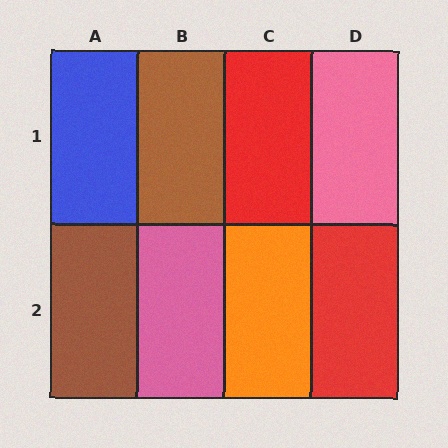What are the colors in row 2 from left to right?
Brown, pink, orange, red.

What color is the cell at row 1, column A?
Blue.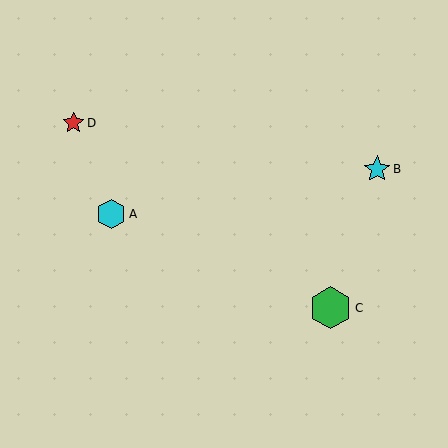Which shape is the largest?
The green hexagon (labeled C) is the largest.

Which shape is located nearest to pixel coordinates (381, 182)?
The cyan star (labeled B) at (377, 169) is nearest to that location.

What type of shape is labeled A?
Shape A is a cyan hexagon.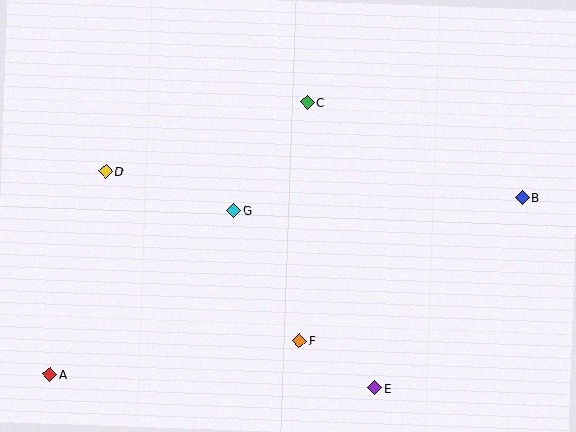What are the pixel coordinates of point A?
Point A is at (50, 375).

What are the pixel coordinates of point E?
Point E is at (375, 388).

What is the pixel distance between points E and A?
The distance between E and A is 325 pixels.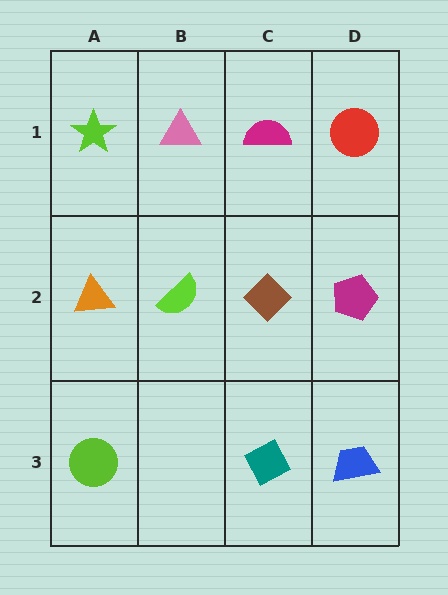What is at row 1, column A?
A lime star.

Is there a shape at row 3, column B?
No, that cell is empty.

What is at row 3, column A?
A lime circle.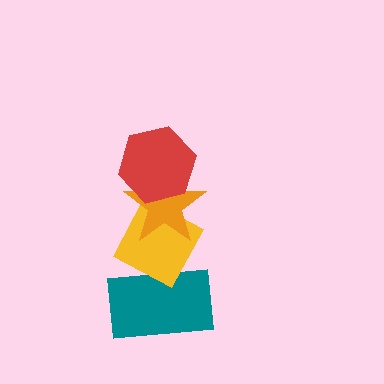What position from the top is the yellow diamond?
The yellow diamond is 3rd from the top.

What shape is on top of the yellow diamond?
The orange star is on top of the yellow diamond.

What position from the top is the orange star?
The orange star is 2nd from the top.